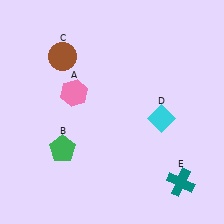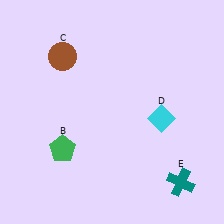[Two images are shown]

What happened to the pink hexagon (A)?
The pink hexagon (A) was removed in Image 2. It was in the top-left area of Image 1.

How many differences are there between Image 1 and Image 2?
There is 1 difference between the two images.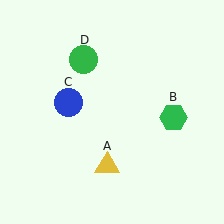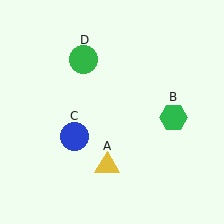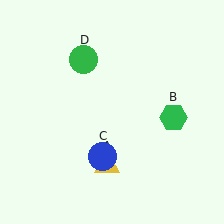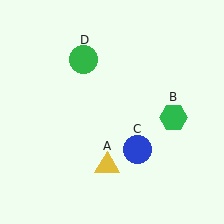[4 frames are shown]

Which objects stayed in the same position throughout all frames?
Yellow triangle (object A) and green hexagon (object B) and green circle (object D) remained stationary.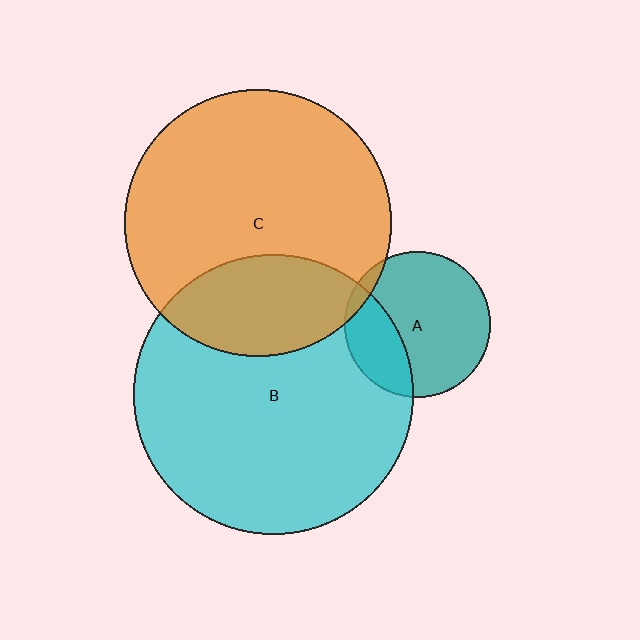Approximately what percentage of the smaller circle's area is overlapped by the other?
Approximately 5%.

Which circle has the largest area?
Circle B (cyan).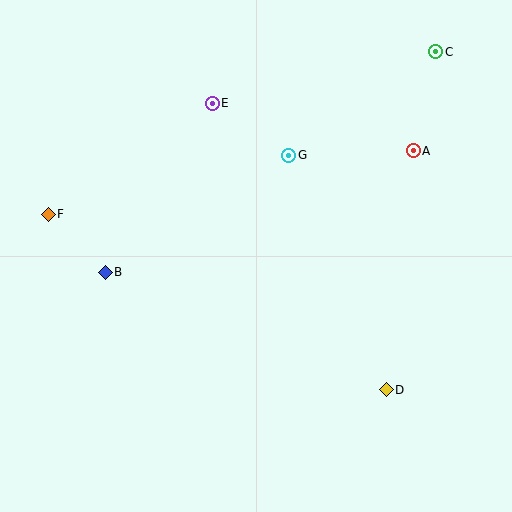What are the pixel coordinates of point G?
Point G is at (289, 155).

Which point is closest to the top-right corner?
Point C is closest to the top-right corner.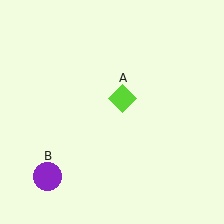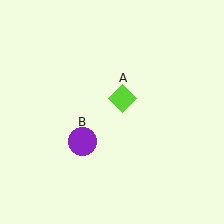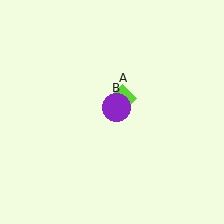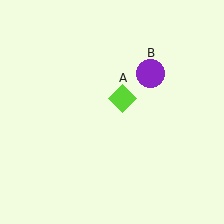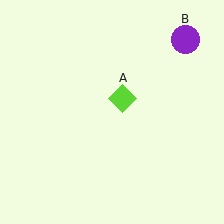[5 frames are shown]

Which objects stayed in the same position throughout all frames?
Lime diamond (object A) remained stationary.